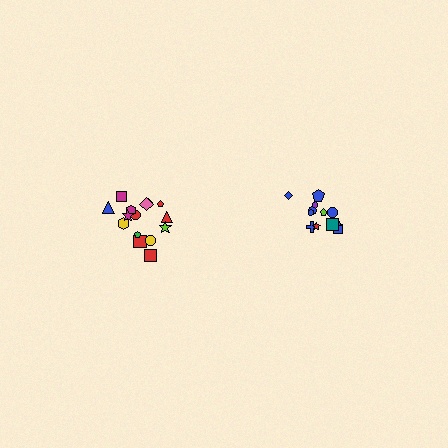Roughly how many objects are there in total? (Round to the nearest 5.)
Roughly 25 objects in total.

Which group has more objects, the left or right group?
The left group.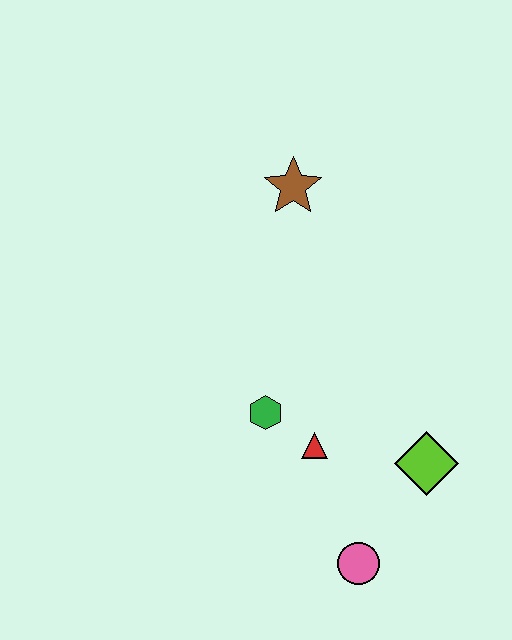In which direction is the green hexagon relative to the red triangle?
The green hexagon is to the left of the red triangle.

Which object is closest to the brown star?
The green hexagon is closest to the brown star.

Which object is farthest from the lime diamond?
The brown star is farthest from the lime diamond.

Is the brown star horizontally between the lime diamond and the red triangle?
No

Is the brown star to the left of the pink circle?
Yes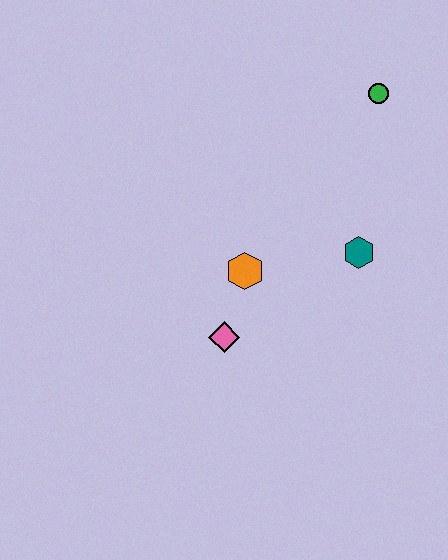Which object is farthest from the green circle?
The pink diamond is farthest from the green circle.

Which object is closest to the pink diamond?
The orange hexagon is closest to the pink diamond.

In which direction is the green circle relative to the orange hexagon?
The green circle is above the orange hexagon.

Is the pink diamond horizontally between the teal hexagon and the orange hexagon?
No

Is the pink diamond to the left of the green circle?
Yes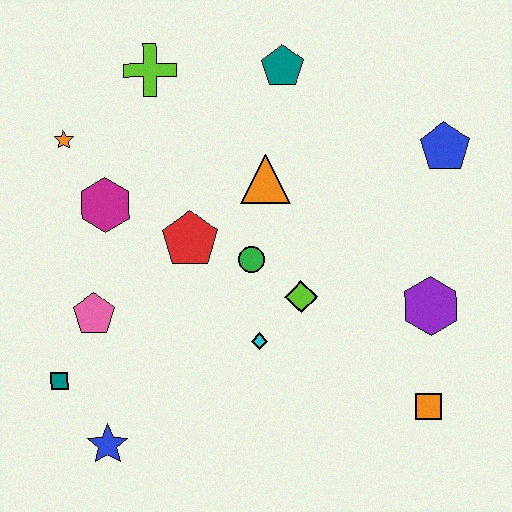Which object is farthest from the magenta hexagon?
The orange square is farthest from the magenta hexagon.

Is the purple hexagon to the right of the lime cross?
Yes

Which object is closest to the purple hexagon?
The orange square is closest to the purple hexagon.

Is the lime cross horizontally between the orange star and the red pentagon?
Yes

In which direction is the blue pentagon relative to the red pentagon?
The blue pentagon is to the right of the red pentagon.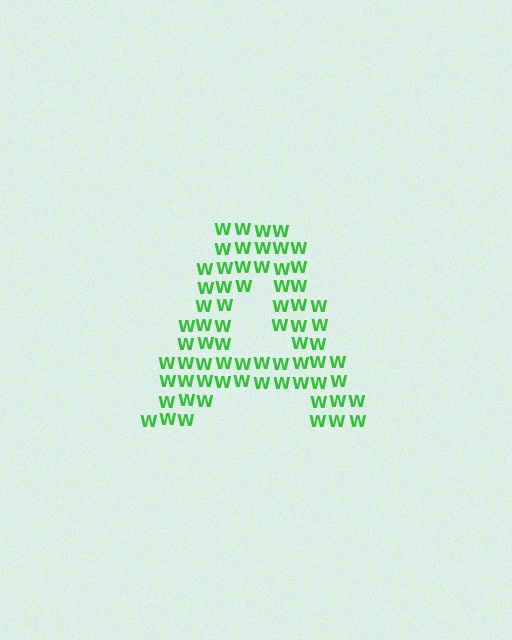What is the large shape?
The large shape is the letter A.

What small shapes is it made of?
It is made of small letter W's.